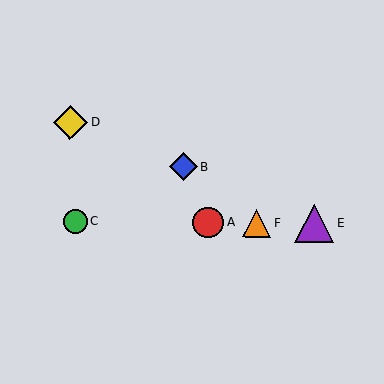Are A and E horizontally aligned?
Yes, both are at y≈223.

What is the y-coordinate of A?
Object A is at y≈223.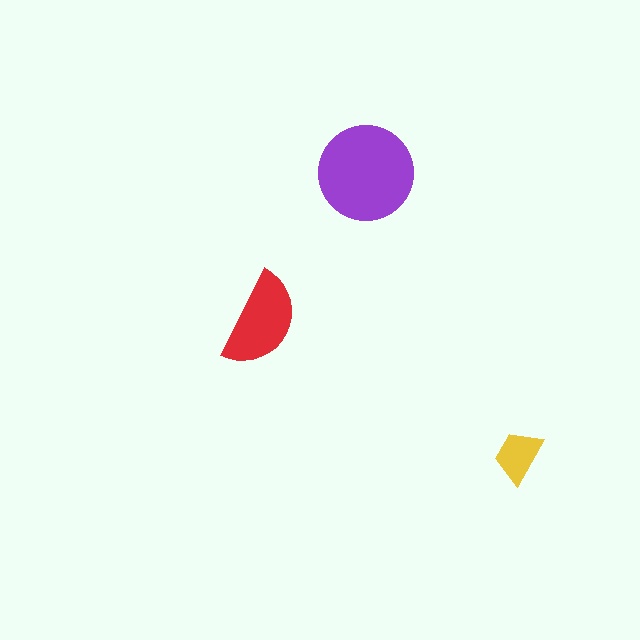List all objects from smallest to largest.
The yellow trapezoid, the red semicircle, the purple circle.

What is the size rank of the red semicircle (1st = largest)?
2nd.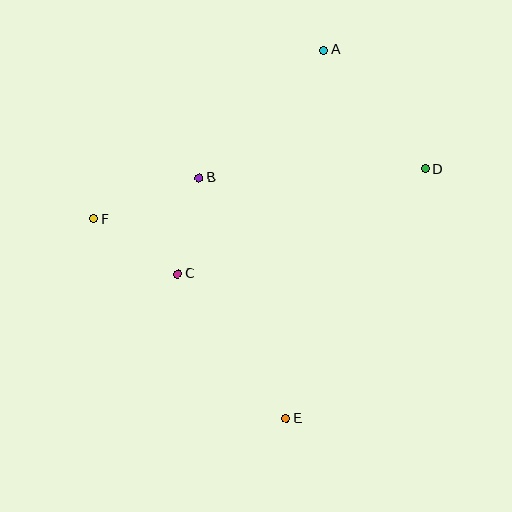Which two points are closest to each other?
Points B and C are closest to each other.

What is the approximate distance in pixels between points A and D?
The distance between A and D is approximately 157 pixels.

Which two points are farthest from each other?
Points A and E are farthest from each other.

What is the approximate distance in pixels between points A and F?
The distance between A and F is approximately 285 pixels.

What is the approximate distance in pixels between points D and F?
The distance between D and F is approximately 335 pixels.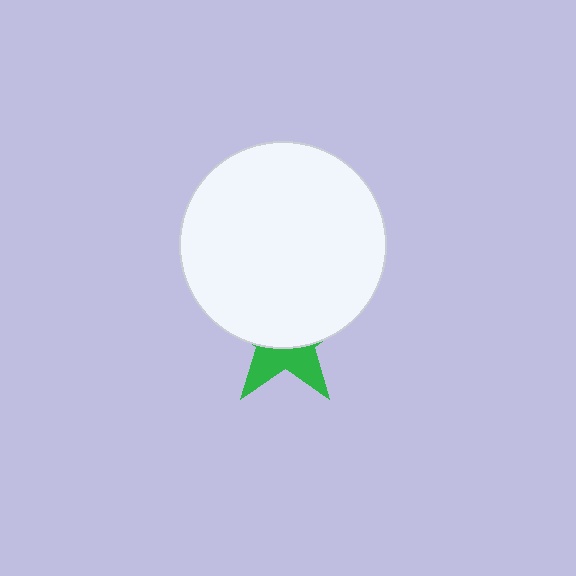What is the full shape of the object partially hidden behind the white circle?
The partially hidden object is a green star.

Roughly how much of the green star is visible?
A small part of it is visible (roughly 36%).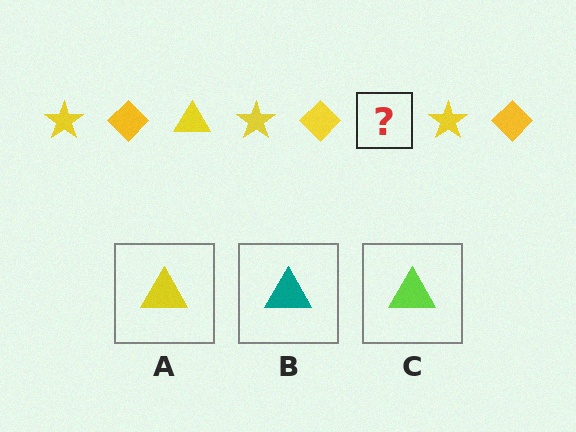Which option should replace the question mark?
Option A.